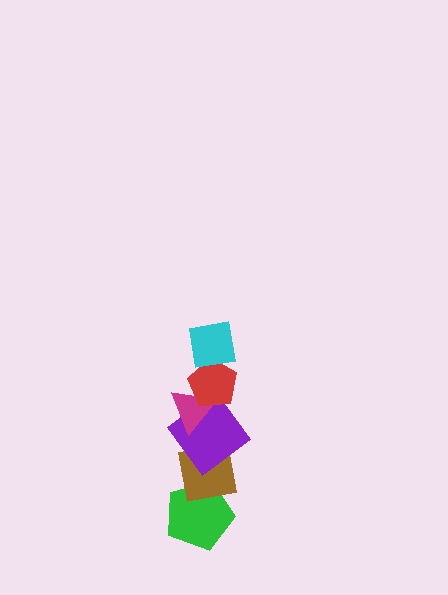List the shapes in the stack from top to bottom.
From top to bottom: the cyan square, the red pentagon, the magenta triangle, the purple diamond, the brown square, the green pentagon.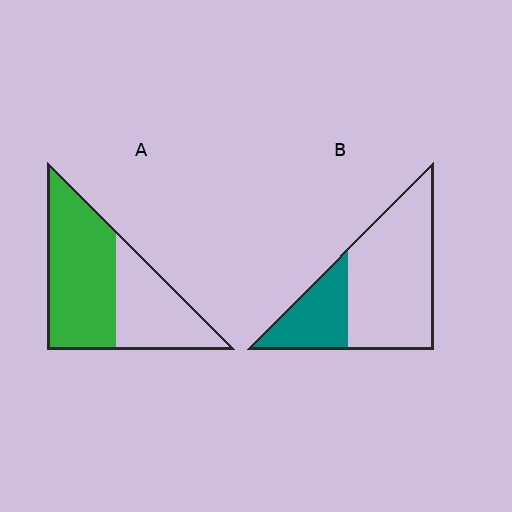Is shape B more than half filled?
No.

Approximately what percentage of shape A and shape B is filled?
A is approximately 60% and B is approximately 30%.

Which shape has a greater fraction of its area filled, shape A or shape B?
Shape A.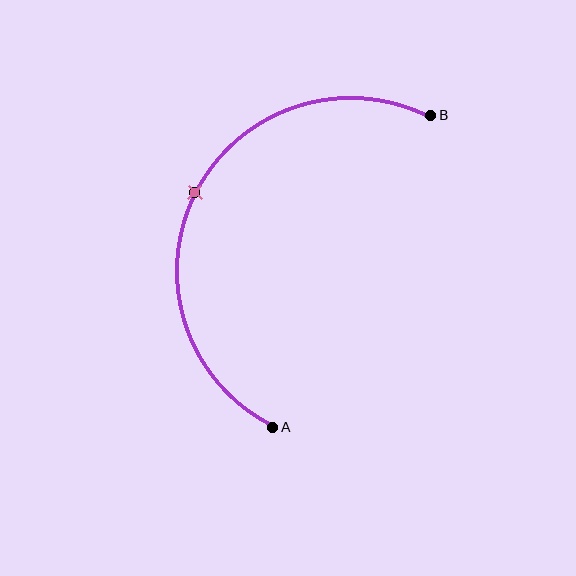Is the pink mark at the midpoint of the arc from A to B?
Yes. The pink mark lies on the arc at equal arc-length from both A and B — it is the arc midpoint.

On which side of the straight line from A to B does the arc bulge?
The arc bulges to the left of the straight line connecting A and B.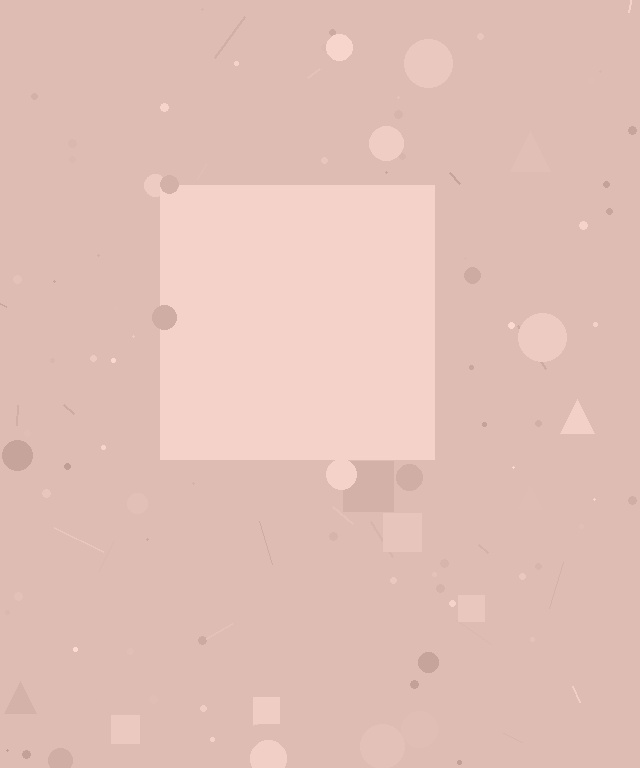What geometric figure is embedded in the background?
A square is embedded in the background.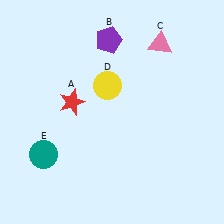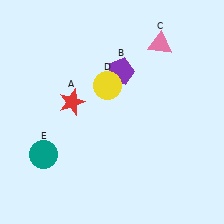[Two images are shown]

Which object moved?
The purple pentagon (B) moved down.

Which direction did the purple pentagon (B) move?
The purple pentagon (B) moved down.